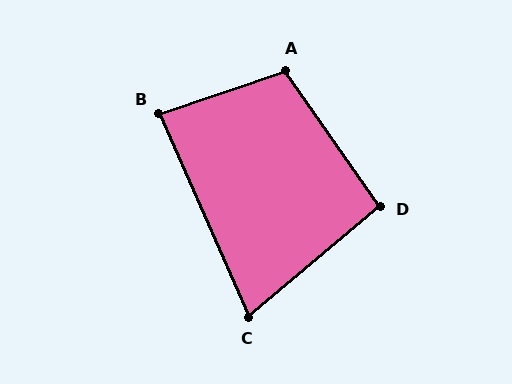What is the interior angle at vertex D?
Approximately 95 degrees (obtuse).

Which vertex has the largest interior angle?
A, at approximately 106 degrees.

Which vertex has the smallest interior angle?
C, at approximately 74 degrees.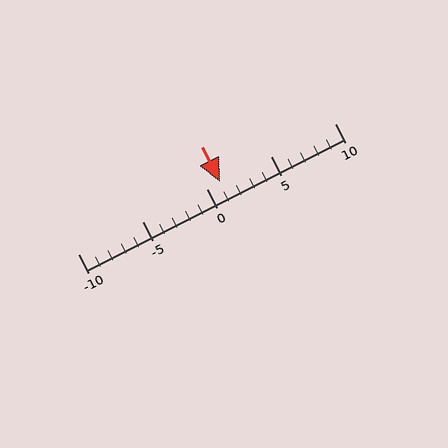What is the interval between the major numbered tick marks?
The major tick marks are spaced 5 units apart.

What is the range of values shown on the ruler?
The ruler shows values from -10 to 10.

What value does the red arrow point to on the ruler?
The red arrow points to approximately 1.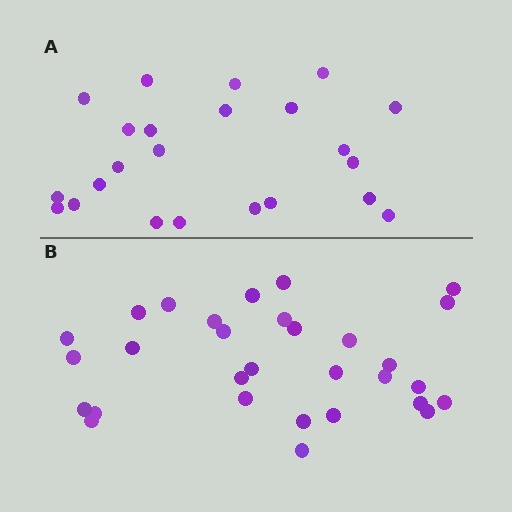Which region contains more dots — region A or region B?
Region B (the bottom region) has more dots.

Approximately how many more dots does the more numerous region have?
Region B has roughly 8 or so more dots than region A.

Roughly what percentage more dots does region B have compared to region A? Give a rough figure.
About 30% more.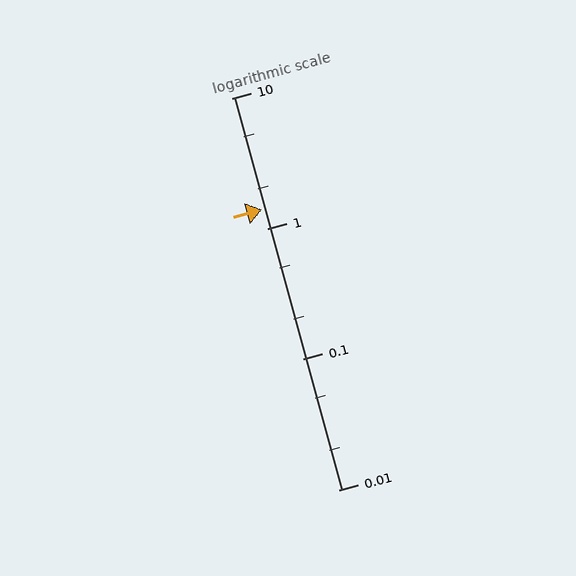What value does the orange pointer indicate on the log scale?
The pointer indicates approximately 1.4.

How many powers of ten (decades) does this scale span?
The scale spans 3 decades, from 0.01 to 10.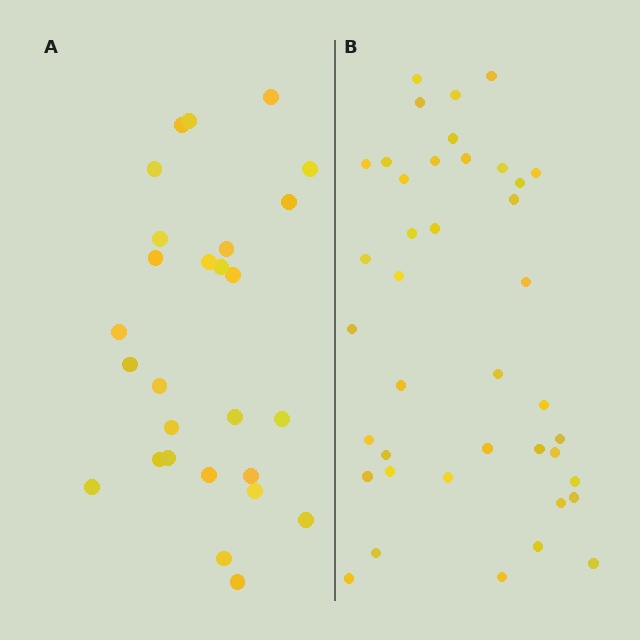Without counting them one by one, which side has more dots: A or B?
Region B (the right region) has more dots.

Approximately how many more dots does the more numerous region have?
Region B has approximately 15 more dots than region A.